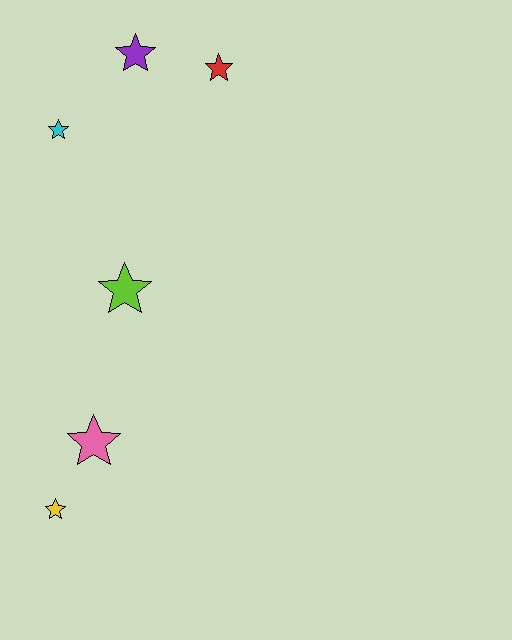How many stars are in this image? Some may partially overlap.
There are 6 stars.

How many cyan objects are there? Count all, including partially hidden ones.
There is 1 cyan object.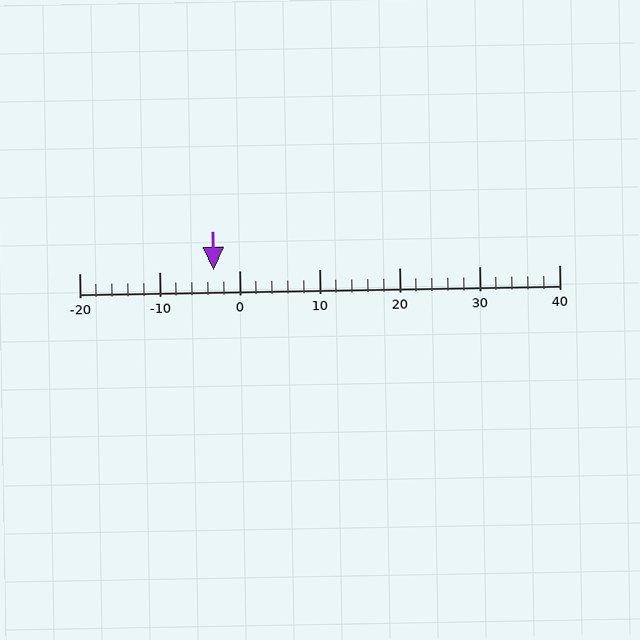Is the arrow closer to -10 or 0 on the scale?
The arrow is closer to 0.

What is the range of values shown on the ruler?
The ruler shows values from -20 to 40.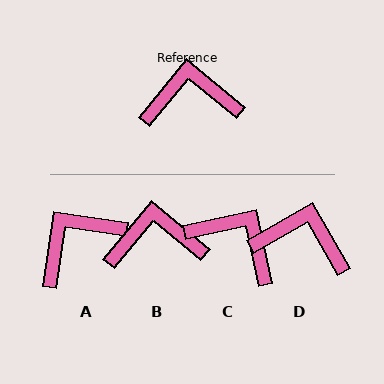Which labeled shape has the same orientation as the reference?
B.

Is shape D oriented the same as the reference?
No, it is off by about 20 degrees.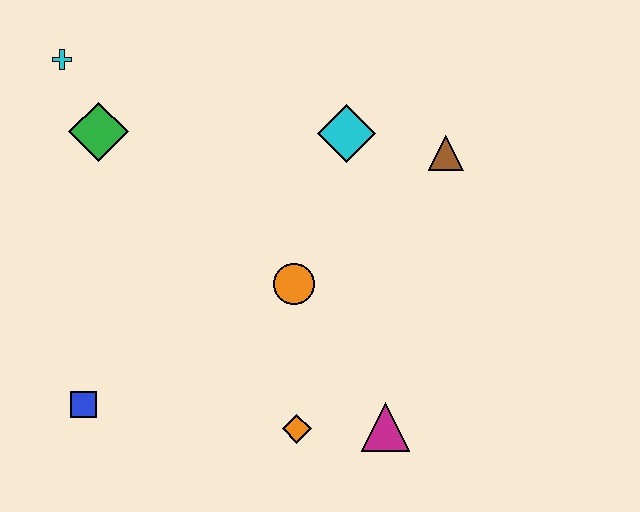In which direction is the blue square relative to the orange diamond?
The blue square is to the left of the orange diamond.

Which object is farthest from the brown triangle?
The blue square is farthest from the brown triangle.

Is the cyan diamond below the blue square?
No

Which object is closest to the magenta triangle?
The orange diamond is closest to the magenta triangle.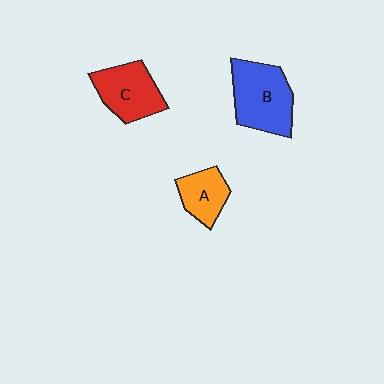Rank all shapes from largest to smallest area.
From largest to smallest: B (blue), C (red), A (orange).